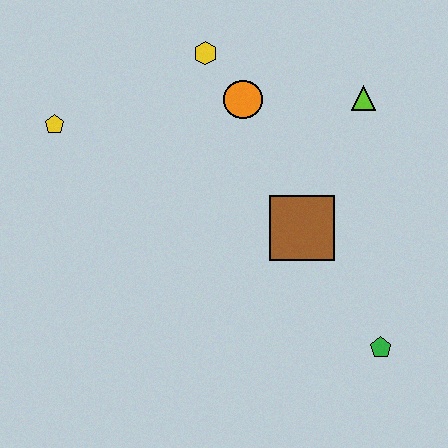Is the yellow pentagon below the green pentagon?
No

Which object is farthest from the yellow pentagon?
The green pentagon is farthest from the yellow pentagon.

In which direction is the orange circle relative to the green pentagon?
The orange circle is above the green pentagon.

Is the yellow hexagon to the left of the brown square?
Yes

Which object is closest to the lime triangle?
The orange circle is closest to the lime triangle.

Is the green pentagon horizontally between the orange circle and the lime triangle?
No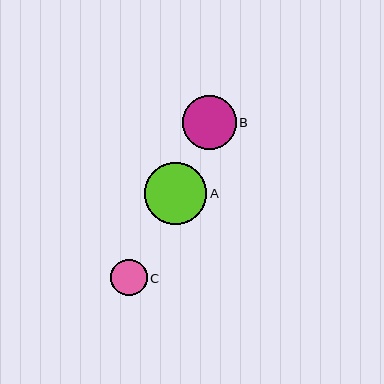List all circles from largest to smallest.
From largest to smallest: A, B, C.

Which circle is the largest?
Circle A is the largest with a size of approximately 62 pixels.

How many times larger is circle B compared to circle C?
Circle B is approximately 1.5 times the size of circle C.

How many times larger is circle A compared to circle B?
Circle A is approximately 1.1 times the size of circle B.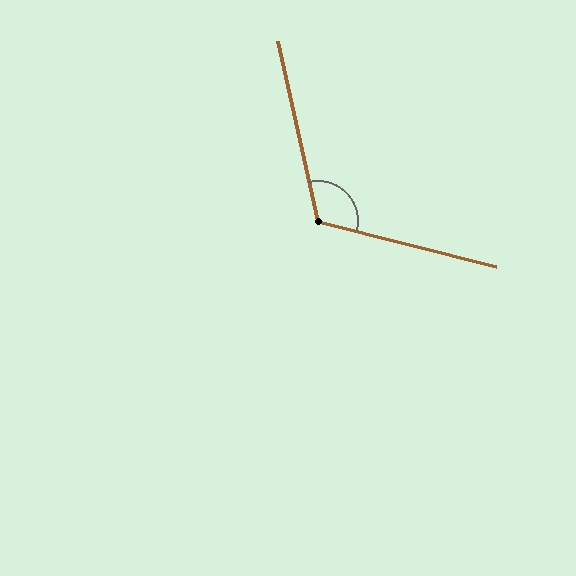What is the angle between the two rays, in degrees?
Approximately 117 degrees.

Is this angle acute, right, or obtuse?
It is obtuse.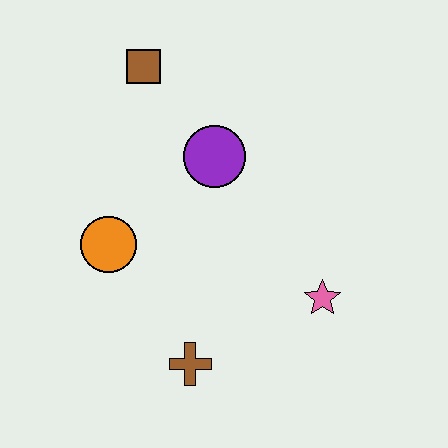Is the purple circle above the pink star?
Yes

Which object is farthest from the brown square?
The brown cross is farthest from the brown square.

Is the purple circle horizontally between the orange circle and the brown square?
No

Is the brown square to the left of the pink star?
Yes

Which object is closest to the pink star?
The brown cross is closest to the pink star.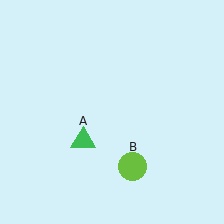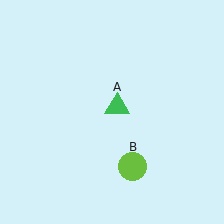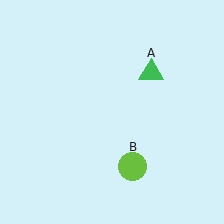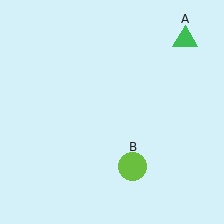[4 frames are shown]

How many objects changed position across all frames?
1 object changed position: green triangle (object A).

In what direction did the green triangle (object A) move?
The green triangle (object A) moved up and to the right.